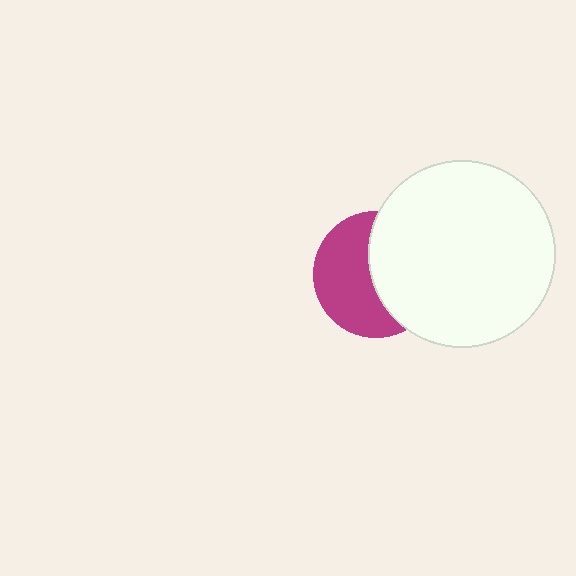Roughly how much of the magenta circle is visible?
About half of it is visible (roughly 52%).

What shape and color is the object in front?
The object in front is a white circle.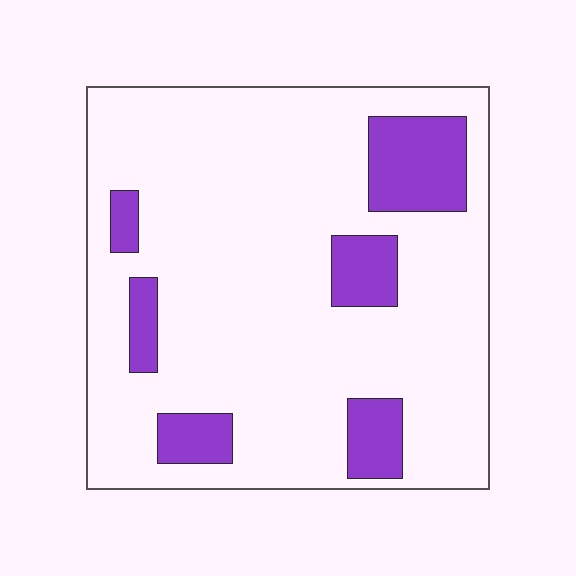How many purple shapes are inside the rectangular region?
6.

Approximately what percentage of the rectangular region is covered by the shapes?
Approximately 15%.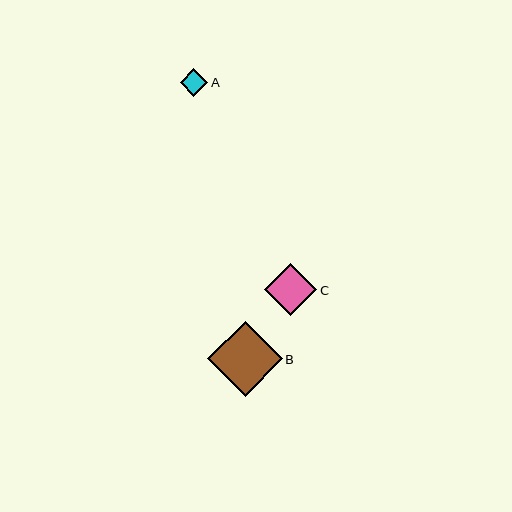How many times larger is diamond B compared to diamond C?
Diamond B is approximately 1.4 times the size of diamond C.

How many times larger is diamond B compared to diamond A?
Diamond B is approximately 2.7 times the size of diamond A.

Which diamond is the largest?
Diamond B is the largest with a size of approximately 75 pixels.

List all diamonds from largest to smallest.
From largest to smallest: B, C, A.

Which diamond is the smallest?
Diamond A is the smallest with a size of approximately 28 pixels.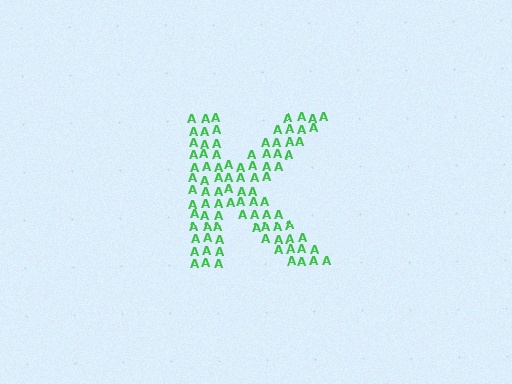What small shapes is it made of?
It is made of small letter A's.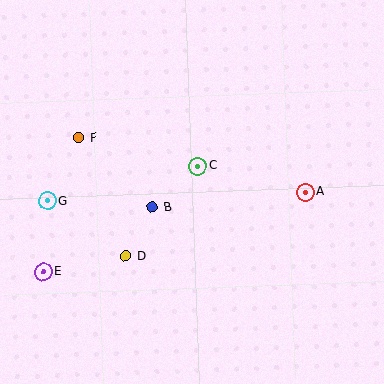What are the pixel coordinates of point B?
Point B is at (152, 207).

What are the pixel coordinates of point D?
Point D is at (126, 256).